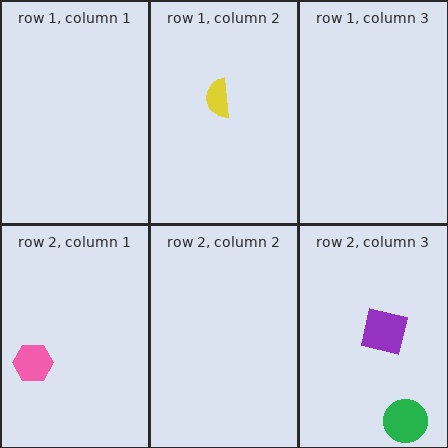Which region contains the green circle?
The row 2, column 3 region.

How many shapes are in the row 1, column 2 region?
1.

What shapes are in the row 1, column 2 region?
The yellow semicircle.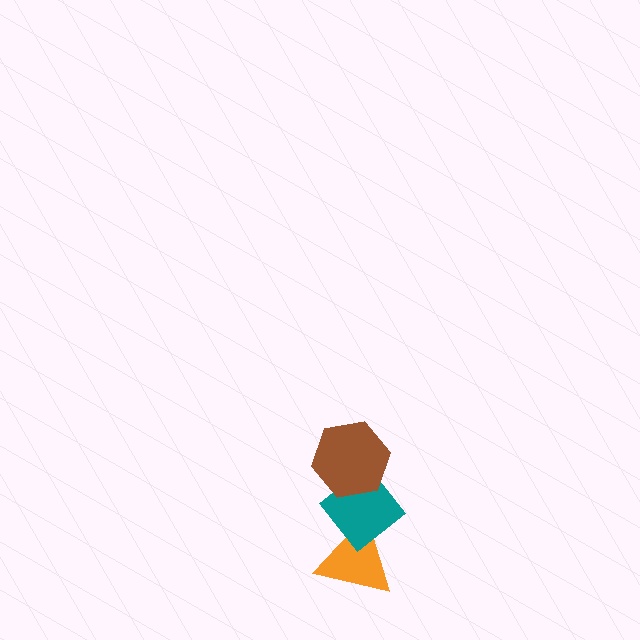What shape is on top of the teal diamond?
The brown hexagon is on top of the teal diamond.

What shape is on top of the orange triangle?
The teal diamond is on top of the orange triangle.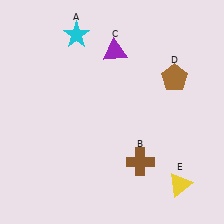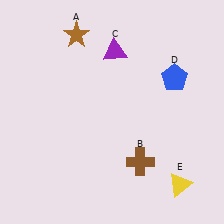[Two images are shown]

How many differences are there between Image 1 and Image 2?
There are 2 differences between the two images.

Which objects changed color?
A changed from cyan to brown. D changed from brown to blue.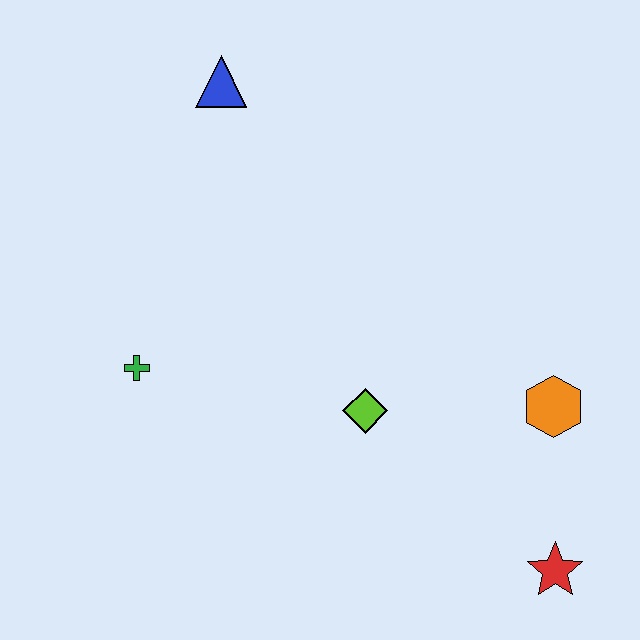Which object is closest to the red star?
The orange hexagon is closest to the red star.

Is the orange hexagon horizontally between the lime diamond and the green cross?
No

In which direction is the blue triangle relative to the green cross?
The blue triangle is above the green cross.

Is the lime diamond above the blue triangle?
No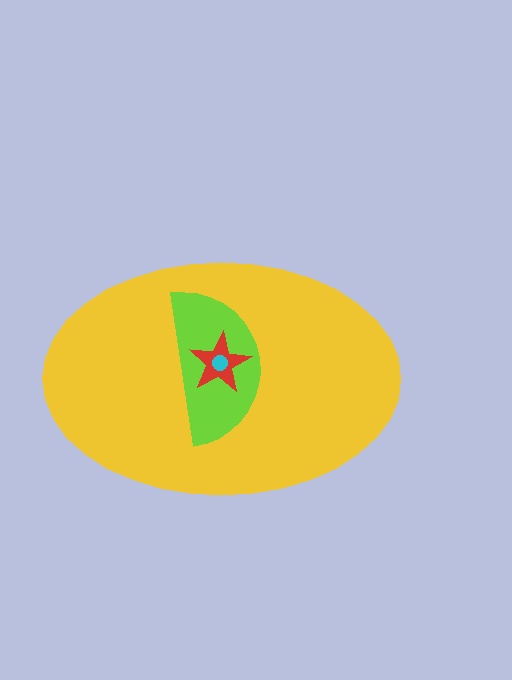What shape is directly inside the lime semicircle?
The red star.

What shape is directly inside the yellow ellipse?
The lime semicircle.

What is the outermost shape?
The yellow ellipse.